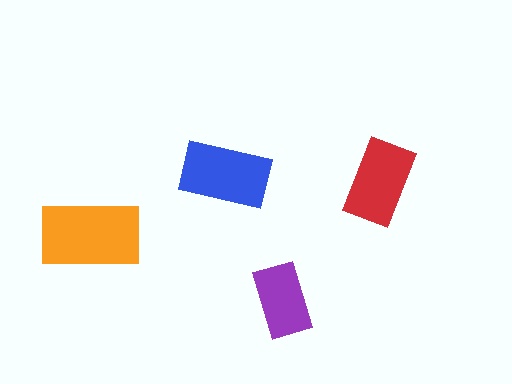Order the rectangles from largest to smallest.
the orange one, the blue one, the red one, the purple one.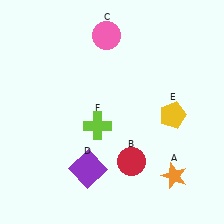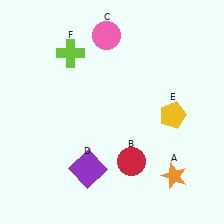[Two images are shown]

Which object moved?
The lime cross (F) moved up.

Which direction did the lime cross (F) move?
The lime cross (F) moved up.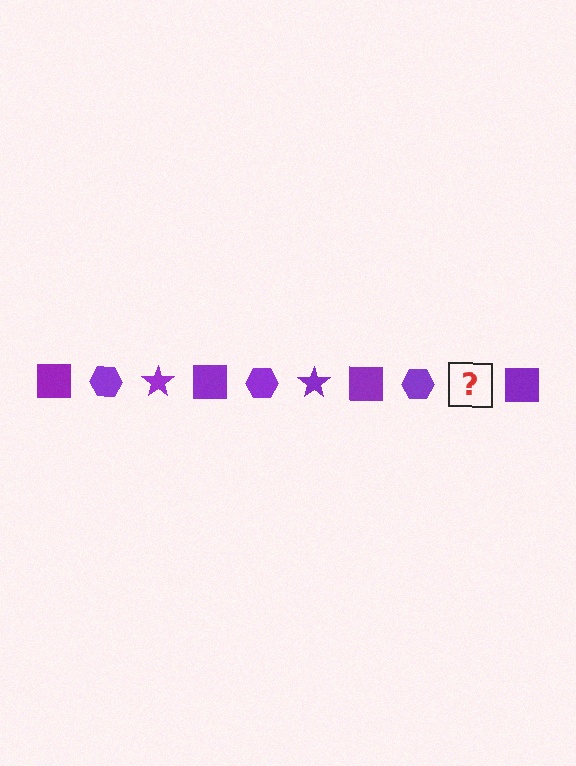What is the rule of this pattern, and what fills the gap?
The rule is that the pattern cycles through square, hexagon, star shapes in purple. The gap should be filled with a purple star.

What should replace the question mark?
The question mark should be replaced with a purple star.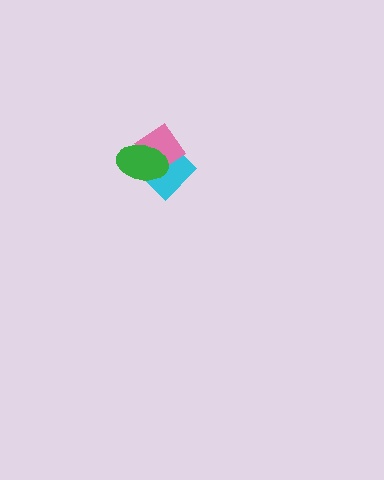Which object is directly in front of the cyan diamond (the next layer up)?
The pink diamond is directly in front of the cyan diamond.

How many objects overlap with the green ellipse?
2 objects overlap with the green ellipse.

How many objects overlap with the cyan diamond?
2 objects overlap with the cyan diamond.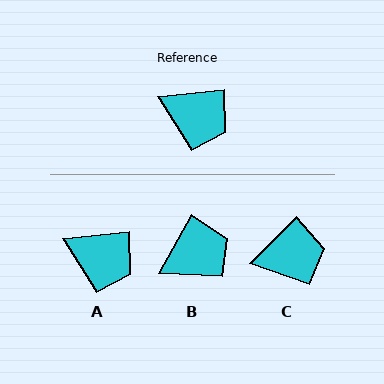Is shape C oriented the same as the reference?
No, it is off by about 39 degrees.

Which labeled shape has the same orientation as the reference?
A.